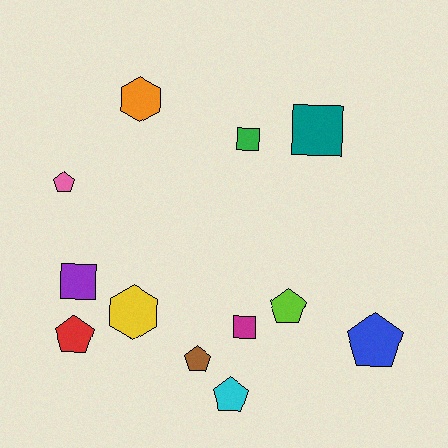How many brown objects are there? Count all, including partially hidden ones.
There is 1 brown object.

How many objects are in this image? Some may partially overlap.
There are 12 objects.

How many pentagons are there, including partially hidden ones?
There are 6 pentagons.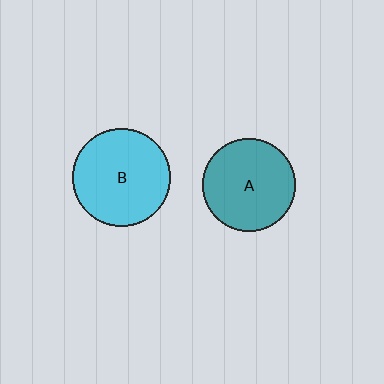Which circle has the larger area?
Circle B (cyan).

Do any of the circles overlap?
No, none of the circles overlap.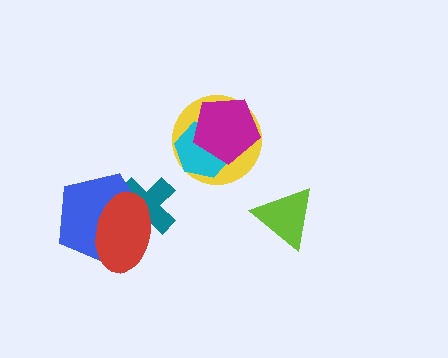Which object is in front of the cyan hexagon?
The magenta pentagon is in front of the cyan hexagon.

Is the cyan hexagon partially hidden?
Yes, it is partially covered by another shape.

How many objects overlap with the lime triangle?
0 objects overlap with the lime triangle.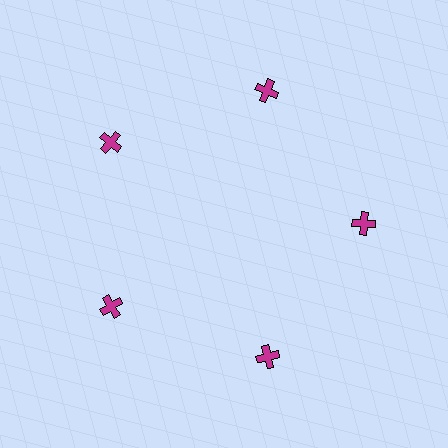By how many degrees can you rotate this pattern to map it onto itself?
The pattern maps onto itself every 72 degrees of rotation.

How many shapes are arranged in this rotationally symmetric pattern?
There are 5 shapes, arranged in 5 groups of 1.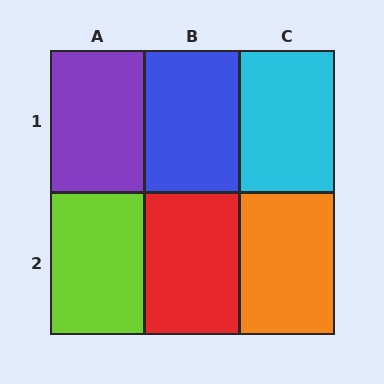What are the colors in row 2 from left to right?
Lime, red, orange.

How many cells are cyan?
1 cell is cyan.